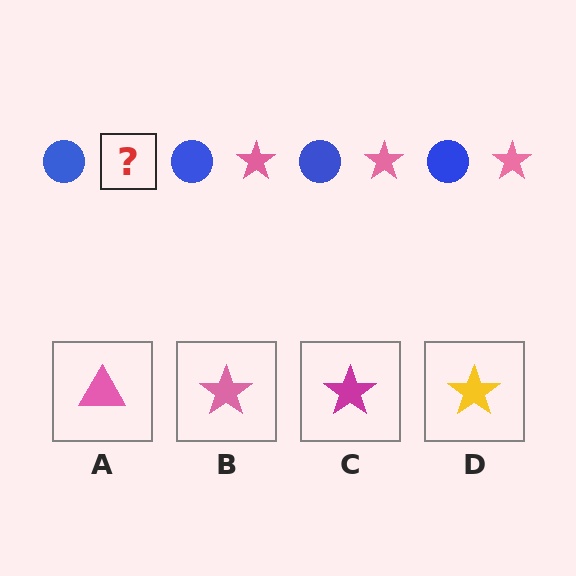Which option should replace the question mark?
Option B.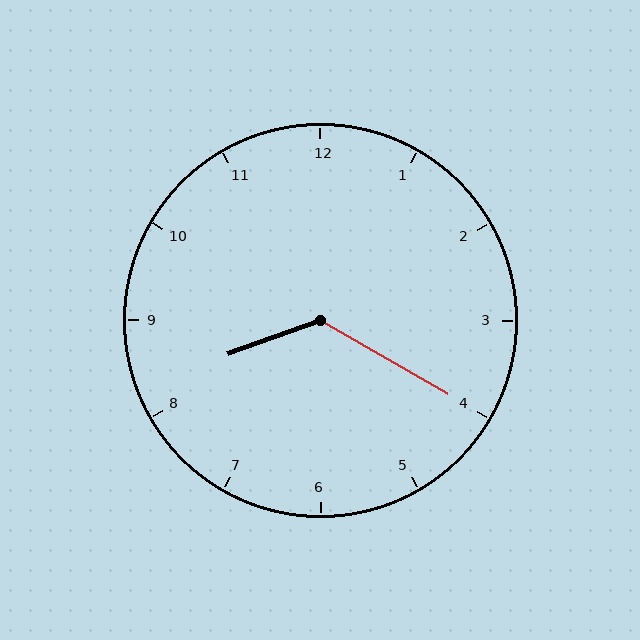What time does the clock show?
8:20.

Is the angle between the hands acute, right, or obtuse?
It is obtuse.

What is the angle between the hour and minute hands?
Approximately 130 degrees.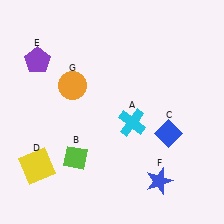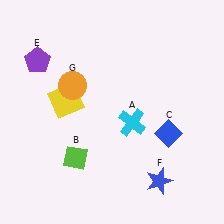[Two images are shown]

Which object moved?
The yellow square (D) moved up.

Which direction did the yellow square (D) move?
The yellow square (D) moved up.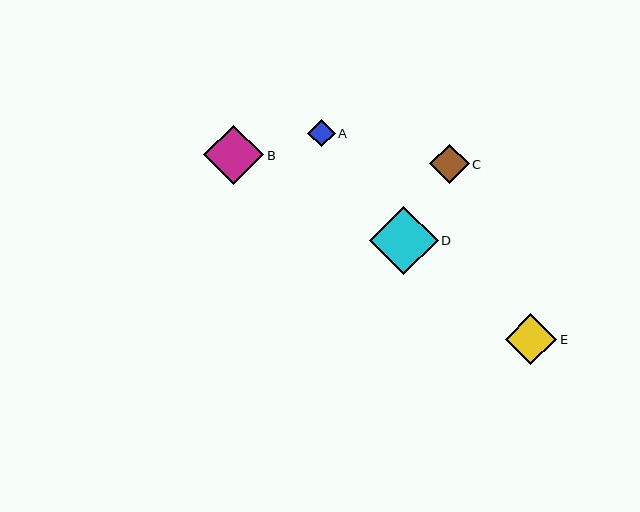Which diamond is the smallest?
Diamond A is the smallest with a size of approximately 28 pixels.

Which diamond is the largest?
Diamond D is the largest with a size of approximately 68 pixels.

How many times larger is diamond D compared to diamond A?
Diamond D is approximately 2.5 times the size of diamond A.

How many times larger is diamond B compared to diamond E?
Diamond B is approximately 1.2 times the size of diamond E.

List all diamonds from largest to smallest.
From largest to smallest: D, B, E, C, A.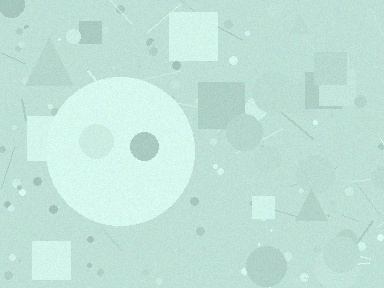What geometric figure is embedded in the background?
A circle is embedded in the background.